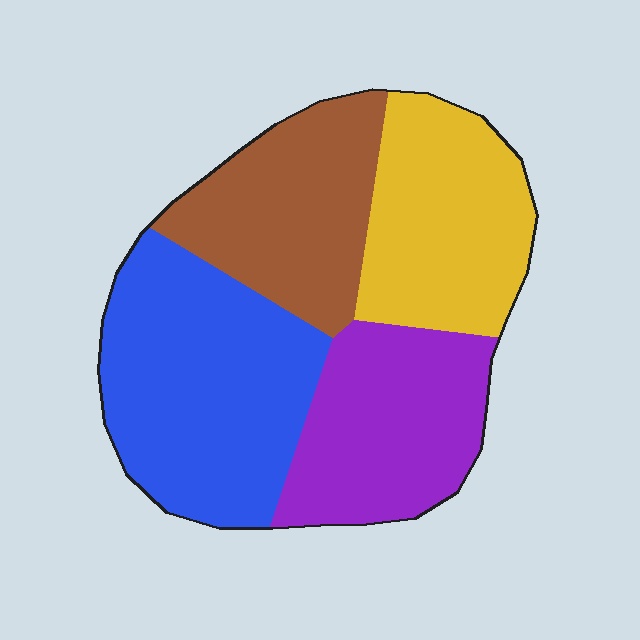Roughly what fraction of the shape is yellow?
Yellow covers roughly 25% of the shape.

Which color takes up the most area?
Blue, at roughly 30%.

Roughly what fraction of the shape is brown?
Brown covers 22% of the shape.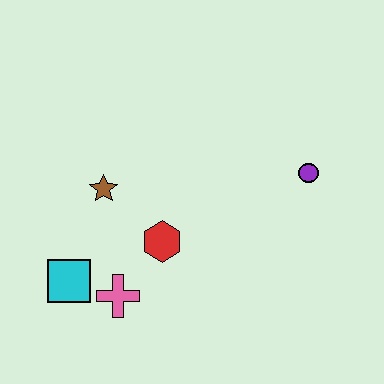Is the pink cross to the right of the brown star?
Yes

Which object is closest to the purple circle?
The red hexagon is closest to the purple circle.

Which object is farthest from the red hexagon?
The purple circle is farthest from the red hexagon.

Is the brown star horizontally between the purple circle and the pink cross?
No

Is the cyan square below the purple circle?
Yes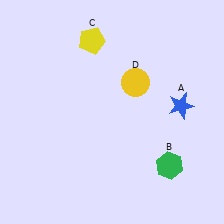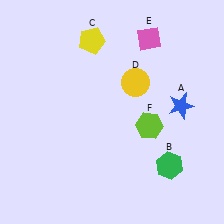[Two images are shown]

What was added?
A pink diamond (E), a lime hexagon (F) were added in Image 2.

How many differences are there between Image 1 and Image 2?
There are 2 differences between the two images.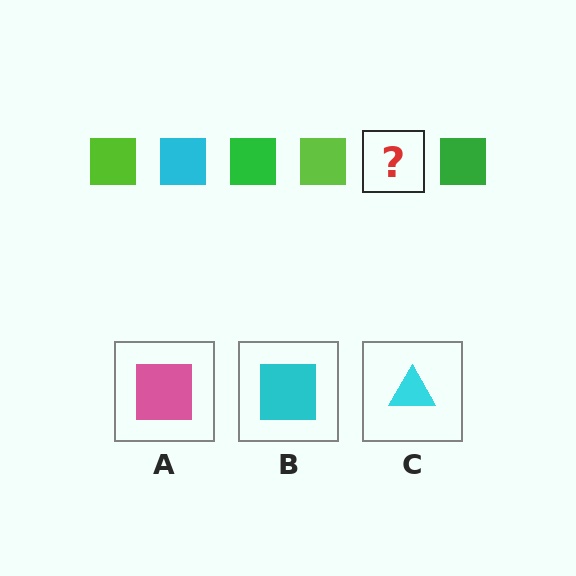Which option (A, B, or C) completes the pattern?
B.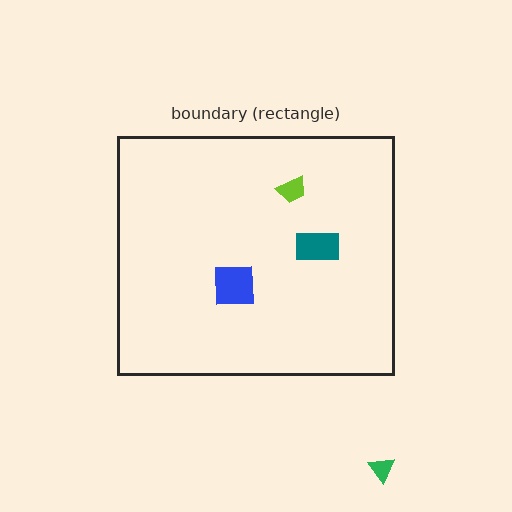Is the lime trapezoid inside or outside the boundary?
Inside.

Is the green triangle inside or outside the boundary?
Outside.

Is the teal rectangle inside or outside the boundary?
Inside.